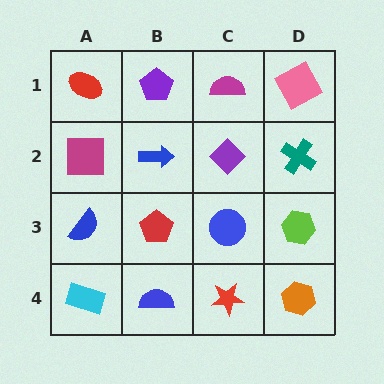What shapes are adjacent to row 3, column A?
A magenta square (row 2, column A), a cyan rectangle (row 4, column A), a red pentagon (row 3, column B).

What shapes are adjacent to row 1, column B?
A blue arrow (row 2, column B), a red ellipse (row 1, column A), a magenta semicircle (row 1, column C).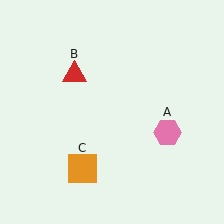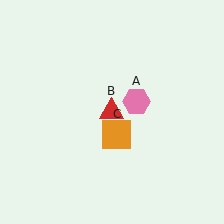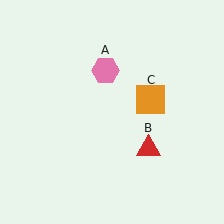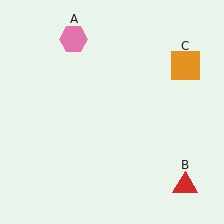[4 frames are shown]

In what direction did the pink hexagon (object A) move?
The pink hexagon (object A) moved up and to the left.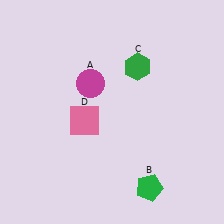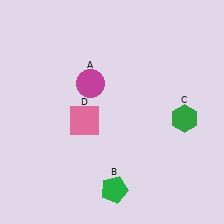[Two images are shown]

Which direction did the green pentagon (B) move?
The green pentagon (B) moved left.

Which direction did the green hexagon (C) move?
The green hexagon (C) moved down.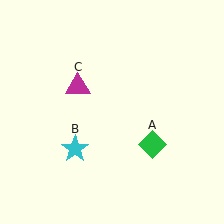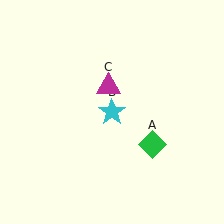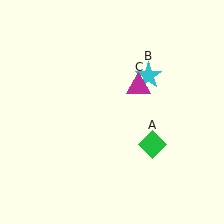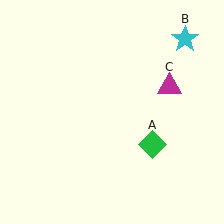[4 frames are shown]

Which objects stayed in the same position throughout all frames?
Green diamond (object A) remained stationary.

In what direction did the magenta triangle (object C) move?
The magenta triangle (object C) moved right.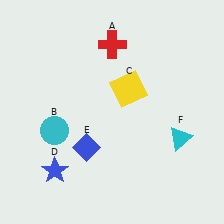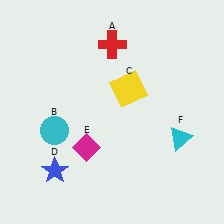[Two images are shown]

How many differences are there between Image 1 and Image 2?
There is 1 difference between the two images.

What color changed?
The diamond (E) changed from blue in Image 1 to magenta in Image 2.